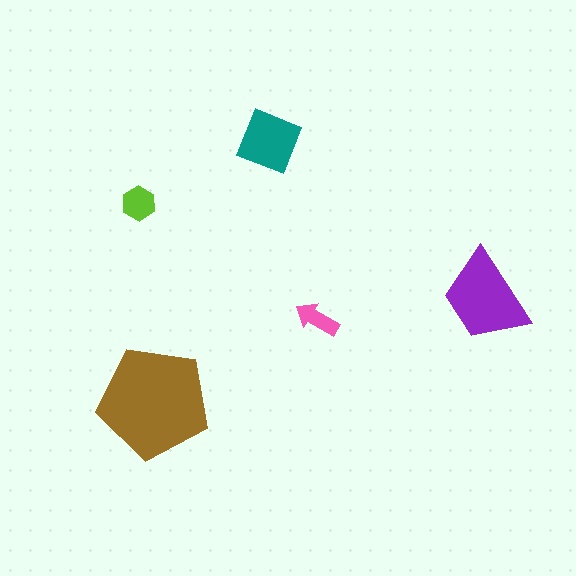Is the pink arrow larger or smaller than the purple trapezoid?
Smaller.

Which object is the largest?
The brown pentagon.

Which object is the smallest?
The pink arrow.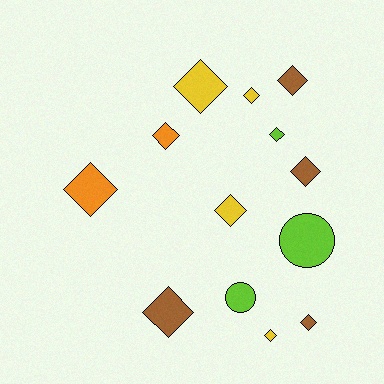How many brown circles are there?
There are no brown circles.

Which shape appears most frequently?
Diamond, with 11 objects.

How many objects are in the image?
There are 13 objects.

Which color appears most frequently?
Brown, with 4 objects.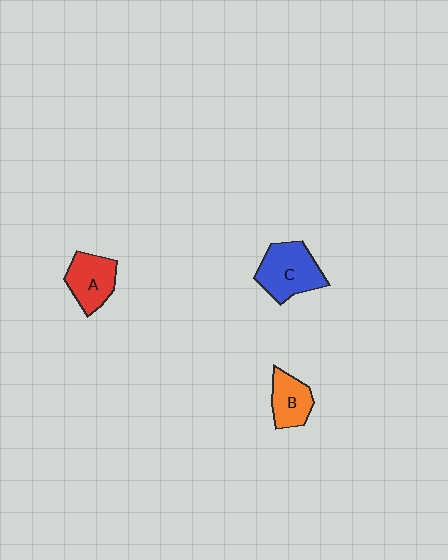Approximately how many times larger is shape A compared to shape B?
Approximately 1.2 times.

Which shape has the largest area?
Shape C (blue).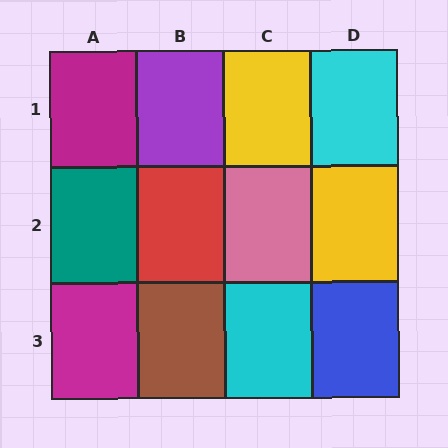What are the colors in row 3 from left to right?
Magenta, brown, cyan, blue.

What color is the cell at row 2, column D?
Yellow.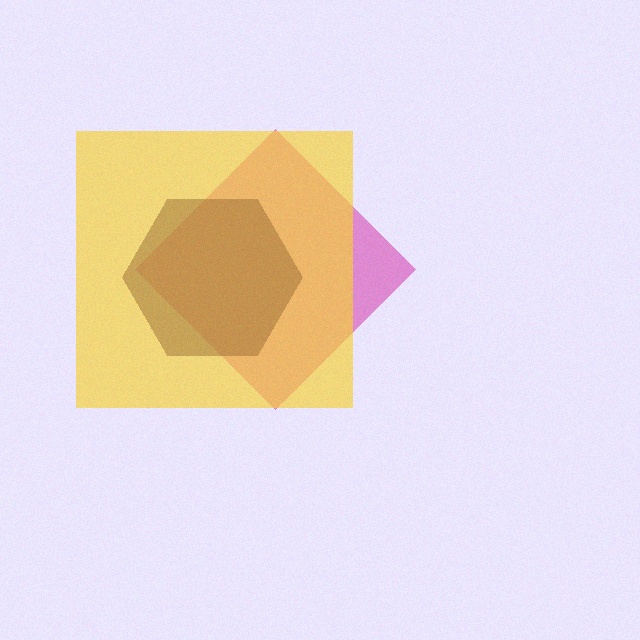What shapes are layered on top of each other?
The layered shapes are: a magenta diamond, a yellow square, a brown hexagon.